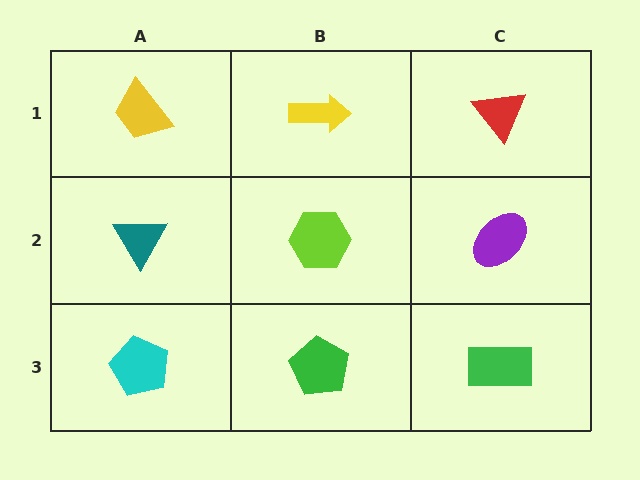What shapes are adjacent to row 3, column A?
A teal triangle (row 2, column A), a green pentagon (row 3, column B).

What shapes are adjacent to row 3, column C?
A purple ellipse (row 2, column C), a green pentagon (row 3, column B).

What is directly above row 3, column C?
A purple ellipse.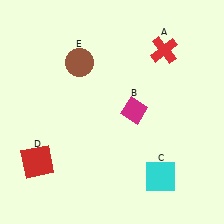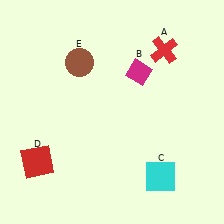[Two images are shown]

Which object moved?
The magenta diamond (B) moved up.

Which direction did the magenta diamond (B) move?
The magenta diamond (B) moved up.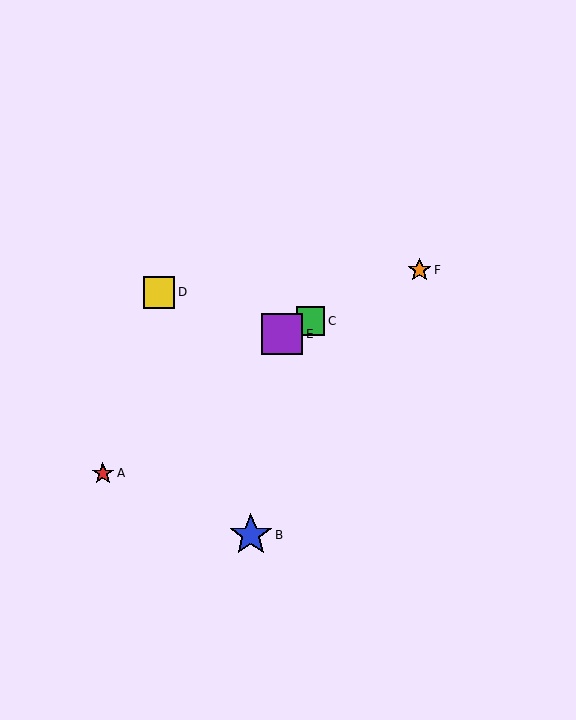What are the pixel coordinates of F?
Object F is at (419, 270).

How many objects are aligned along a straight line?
3 objects (C, E, F) are aligned along a straight line.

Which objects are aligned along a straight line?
Objects C, E, F are aligned along a straight line.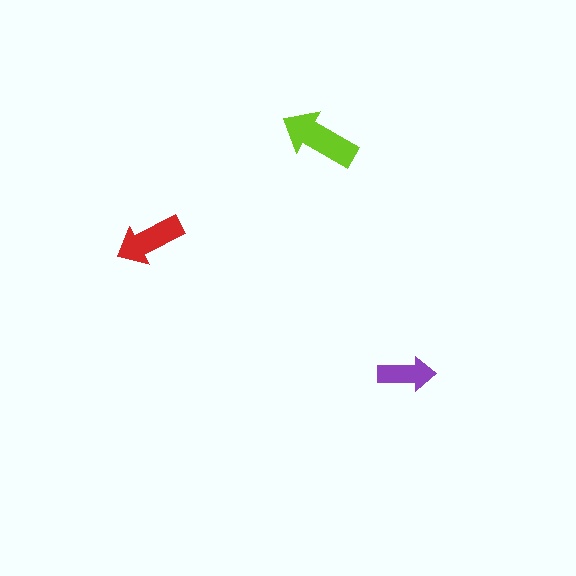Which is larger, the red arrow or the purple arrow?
The red one.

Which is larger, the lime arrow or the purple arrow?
The lime one.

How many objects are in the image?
There are 3 objects in the image.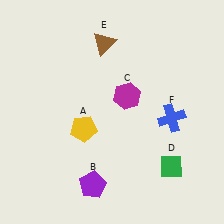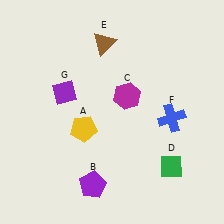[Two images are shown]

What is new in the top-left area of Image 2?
A purple diamond (G) was added in the top-left area of Image 2.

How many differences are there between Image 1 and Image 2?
There is 1 difference between the two images.